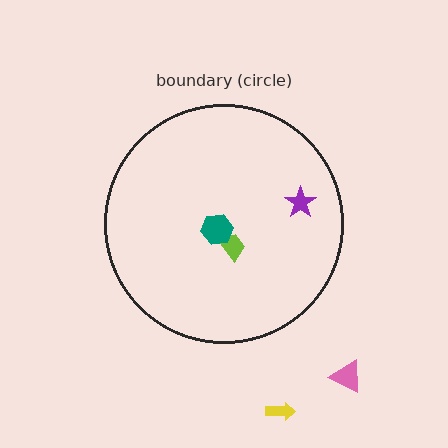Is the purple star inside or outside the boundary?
Inside.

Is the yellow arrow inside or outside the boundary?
Outside.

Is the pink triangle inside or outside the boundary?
Outside.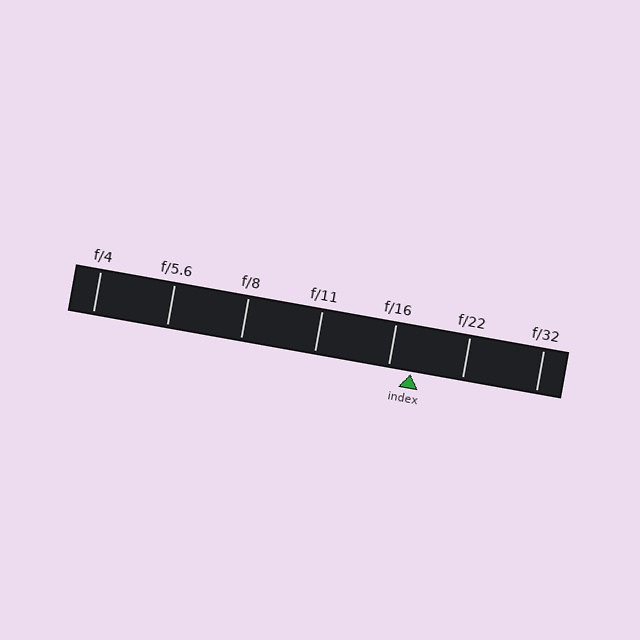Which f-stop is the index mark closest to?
The index mark is closest to f/16.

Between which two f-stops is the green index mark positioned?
The index mark is between f/16 and f/22.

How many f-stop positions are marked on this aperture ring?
There are 7 f-stop positions marked.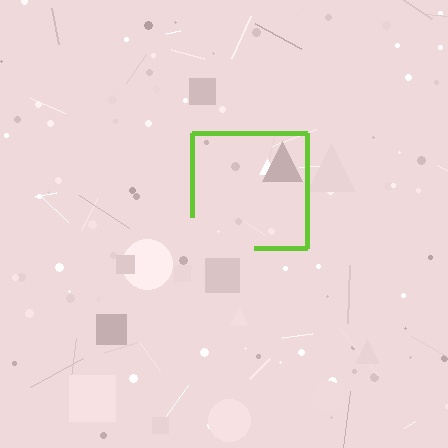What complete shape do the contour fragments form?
The contour fragments form a square.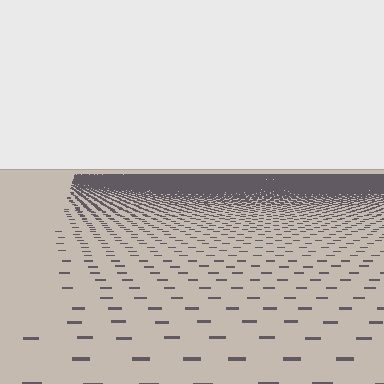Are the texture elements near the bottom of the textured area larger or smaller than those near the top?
Larger. Near the bottom, elements are closer to the viewer and appear at a bigger on-screen size.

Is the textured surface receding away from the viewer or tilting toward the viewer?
The surface is receding away from the viewer. Texture elements get smaller and denser toward the top.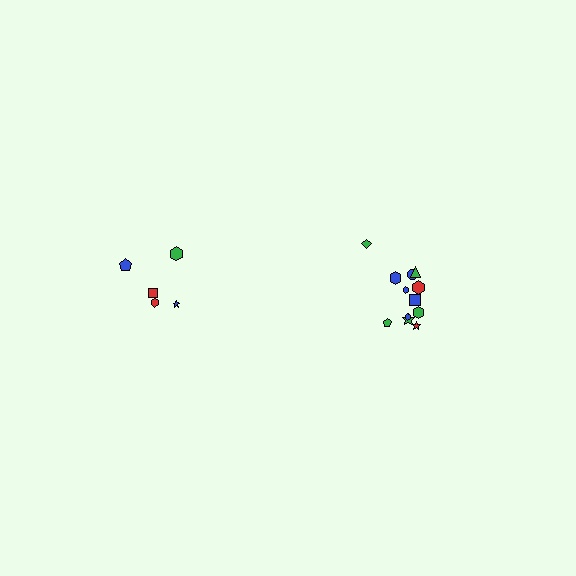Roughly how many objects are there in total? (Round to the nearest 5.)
Roughly 15 objects in total.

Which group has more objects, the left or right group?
The right group.